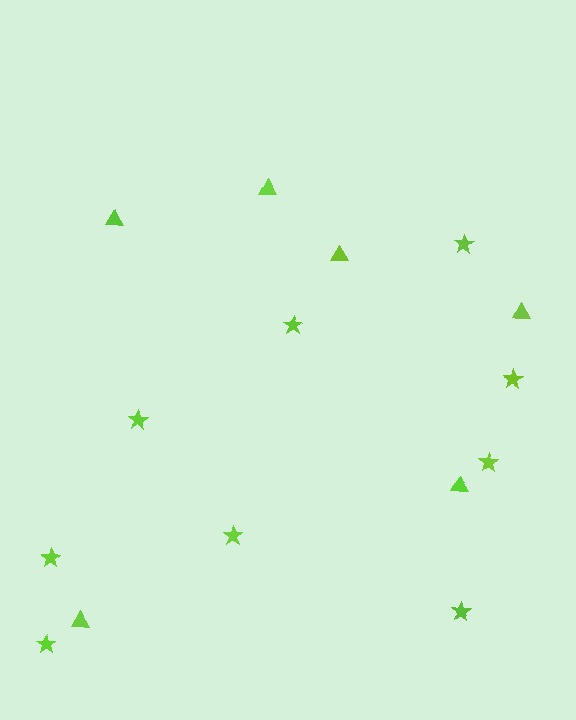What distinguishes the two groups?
There are 2 groups: one group of stars (9) and one group of triangles (6).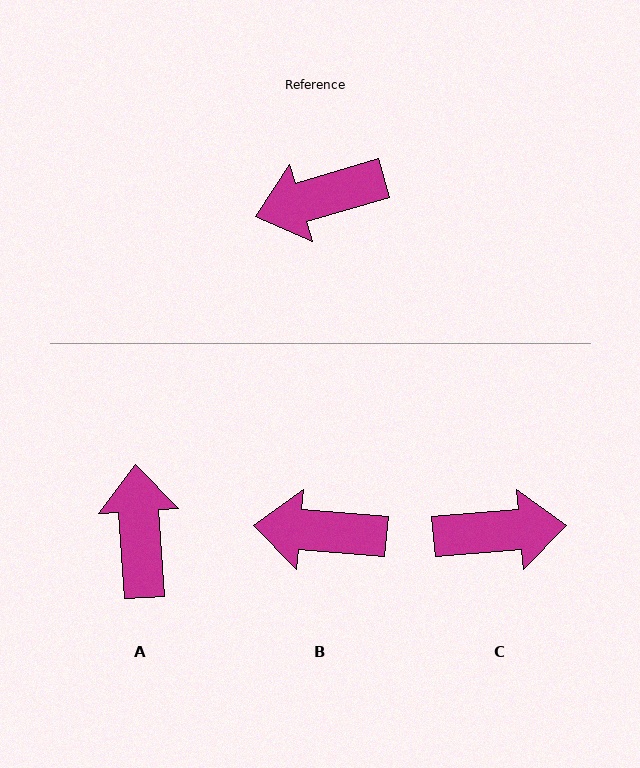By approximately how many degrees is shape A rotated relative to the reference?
Approximately 103 degrees clockwise.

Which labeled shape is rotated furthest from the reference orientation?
C, about 168 degrees away.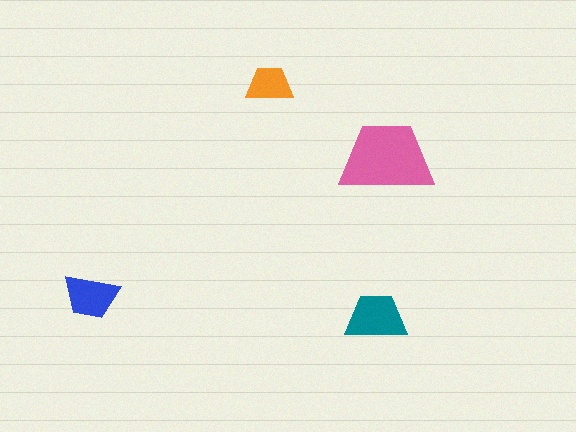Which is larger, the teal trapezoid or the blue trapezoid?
The teal one.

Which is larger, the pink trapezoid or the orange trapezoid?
The pink one.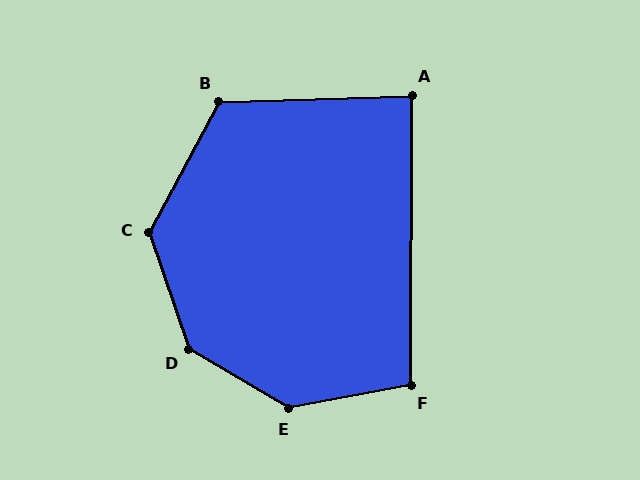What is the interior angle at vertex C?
Approximately 133 degrees (obtuse).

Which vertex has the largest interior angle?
D, at approximately 139 degrees.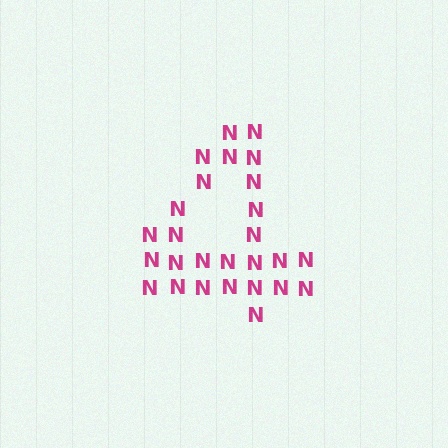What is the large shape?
The large shape is the digit 4.